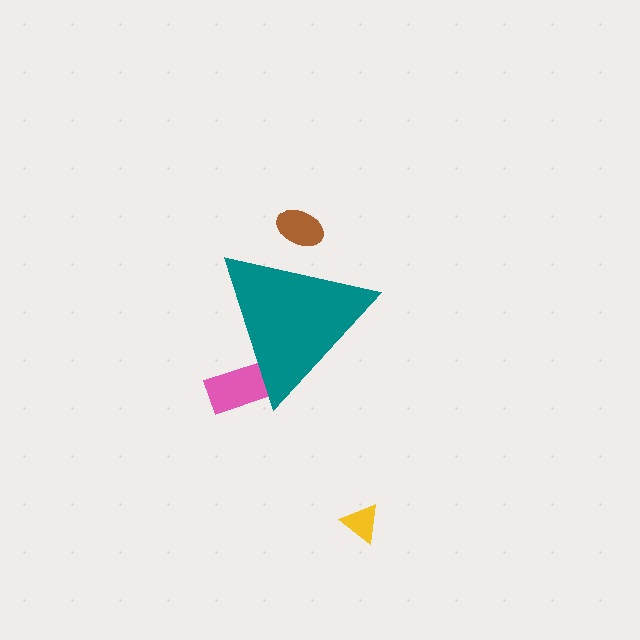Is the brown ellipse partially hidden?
Yes, the brown ellipse is partially hidden behind the teal triangle.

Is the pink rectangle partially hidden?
Yes, the pink rectangle is partially hidden behind the teal triangle.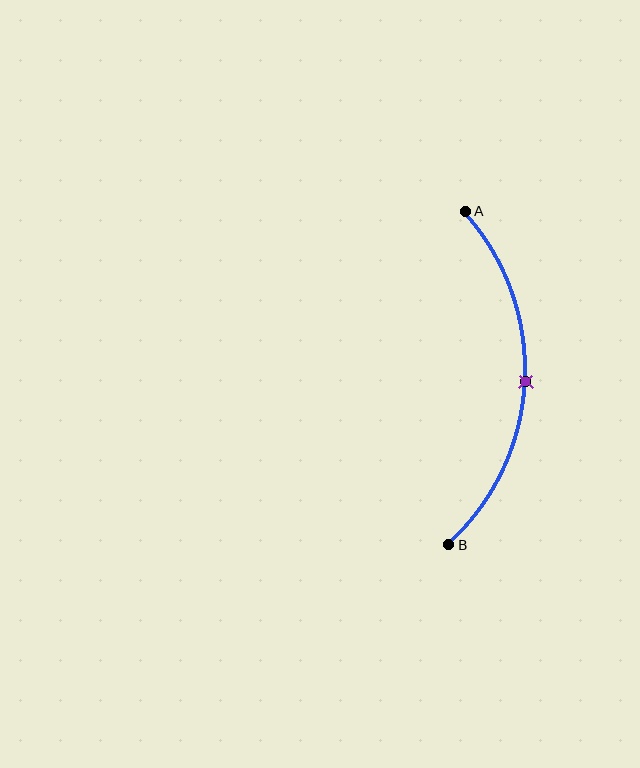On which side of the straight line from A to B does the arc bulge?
The arc bulges to the right of the straight line connecting A and B.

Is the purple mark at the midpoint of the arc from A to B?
Yes. The purple mark lies on the arc at equal arc-length from both A and B — it is the arc midpoint.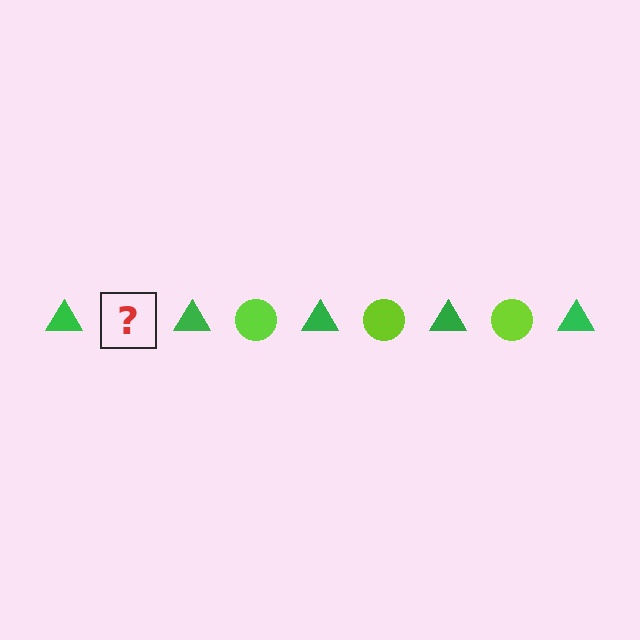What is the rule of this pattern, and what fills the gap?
The rule is that the pattern alternates between green triangle and lime circle. The gap should be filled with a lime circle.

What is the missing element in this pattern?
The missing element is a lime circle.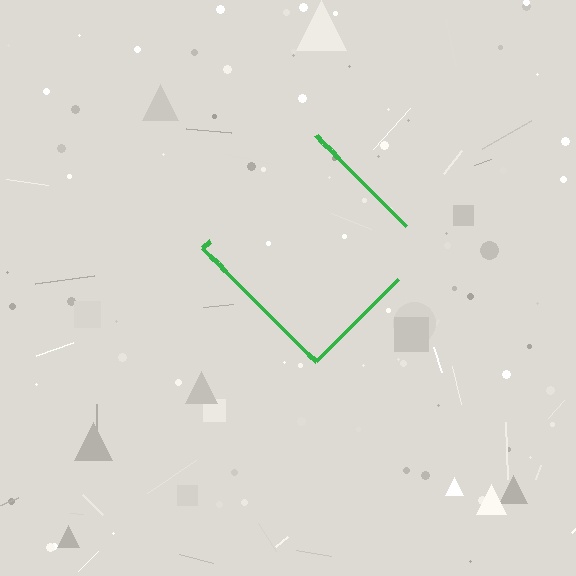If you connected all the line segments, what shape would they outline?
They would outline a diamond.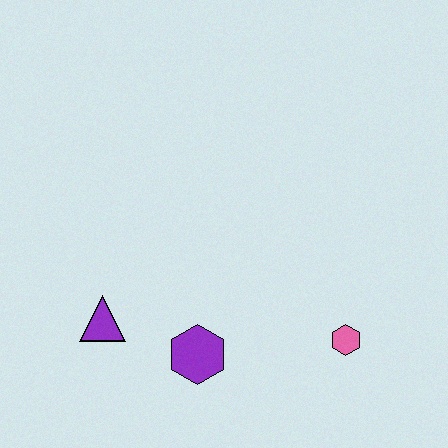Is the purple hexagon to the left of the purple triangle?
No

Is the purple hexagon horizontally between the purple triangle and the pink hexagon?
Yes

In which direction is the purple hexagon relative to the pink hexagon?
The purple hexagon is to the left of the pink hexagon.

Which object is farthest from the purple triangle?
The pink hexagon is farthest from the purple triangle.